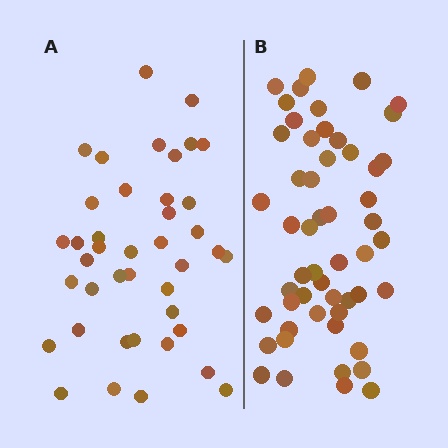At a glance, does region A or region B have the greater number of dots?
Region B (the right region) has more dots.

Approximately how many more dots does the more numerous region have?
Region B has roughly 12 or so more dots than region A.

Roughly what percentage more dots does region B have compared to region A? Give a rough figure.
About 30% more.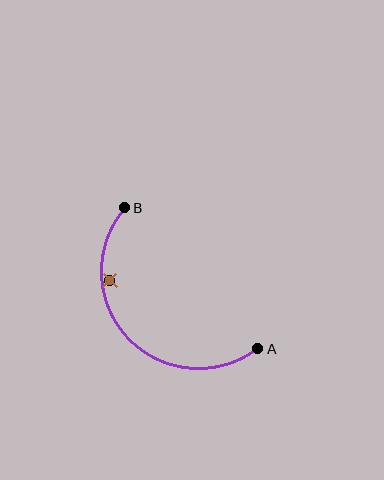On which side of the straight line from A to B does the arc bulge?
The arc bulges below and to the left of the straight line connecting A and B.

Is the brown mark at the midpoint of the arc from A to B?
No — the brown mark does not lie on the arc at all. It sits slightly inside the curve.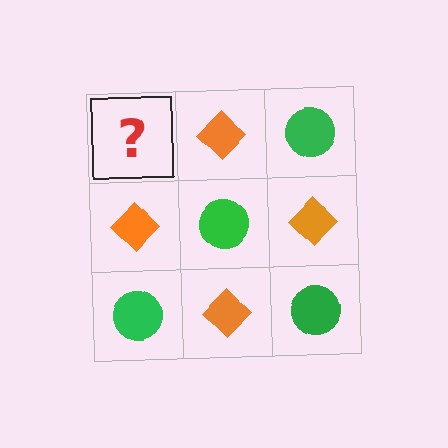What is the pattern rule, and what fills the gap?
The rule is that it alternates green circle and orange diamond in a checkerboard pattern. The gap should be filled with a green circle.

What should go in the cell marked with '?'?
The missing cell should contain a green circle.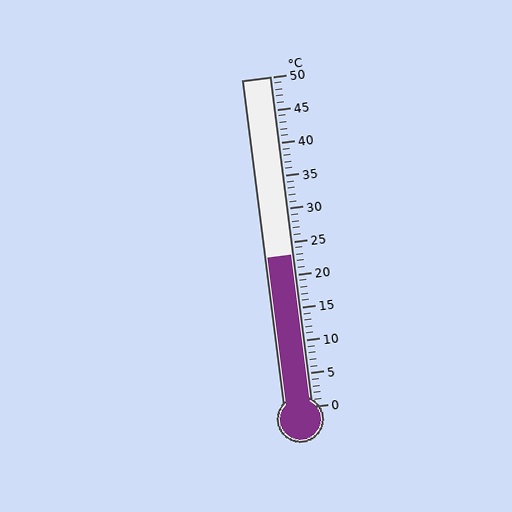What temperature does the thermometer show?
The thermometer shows approximately 23°C.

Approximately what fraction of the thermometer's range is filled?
The thermometer is filled to approximately 45% of its range.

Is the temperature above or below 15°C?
The temperature is above 15°C.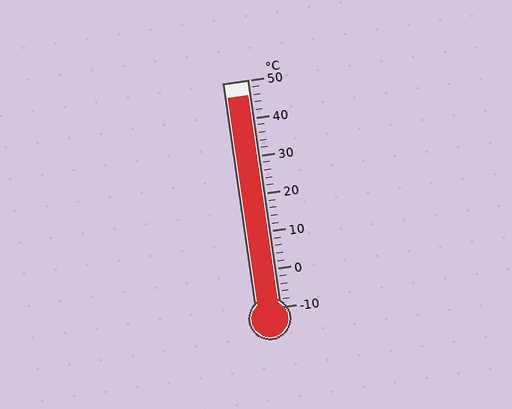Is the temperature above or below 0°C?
The temperature is above 0°C.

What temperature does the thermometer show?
The thermometer shows approximately 46°C.